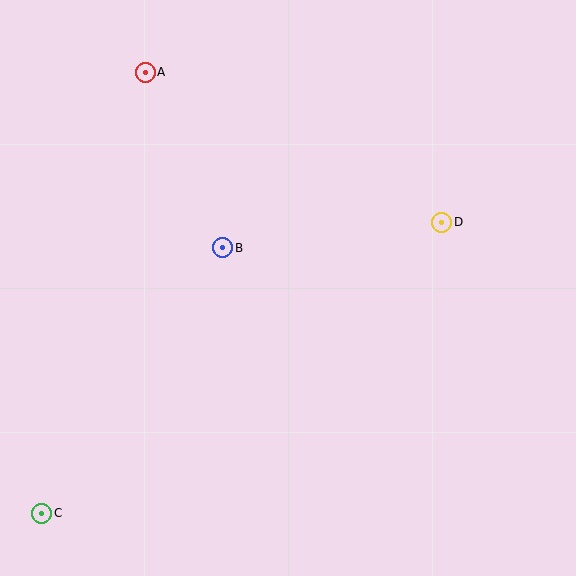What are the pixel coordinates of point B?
Point B is at (223, 248).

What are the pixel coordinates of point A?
Point A is at (145, 72).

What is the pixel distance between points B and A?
The distance between B and A is 192 pixels.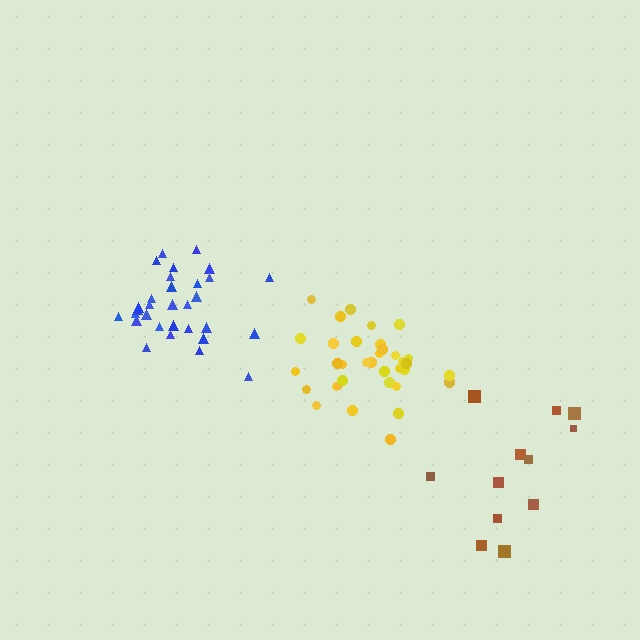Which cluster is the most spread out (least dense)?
Brown.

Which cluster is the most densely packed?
Blue.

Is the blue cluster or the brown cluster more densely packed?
Blue.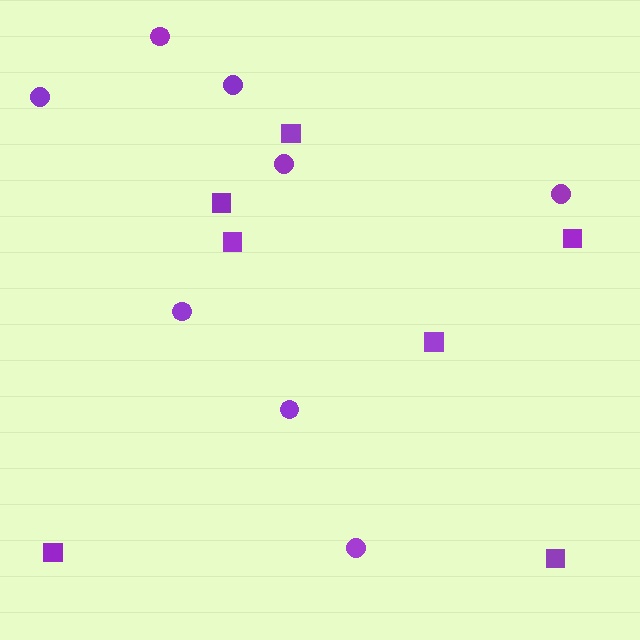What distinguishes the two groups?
There are 2 groups: one group of circles (8) and one group of squares (7).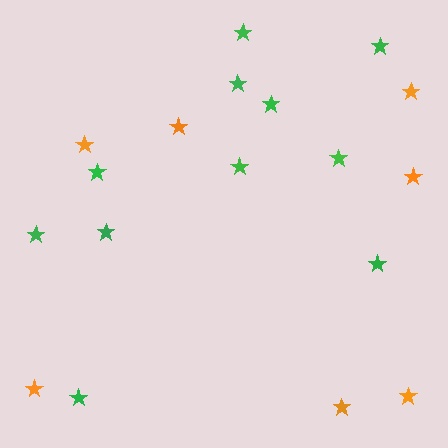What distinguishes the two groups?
There are 2 groups: one group of green stars (11) and one group of orange stars (7).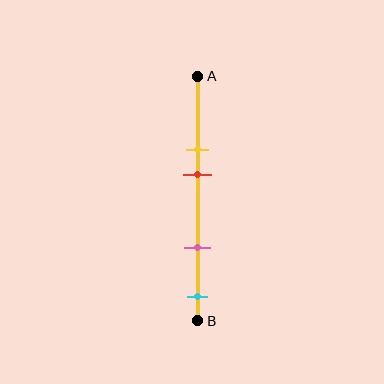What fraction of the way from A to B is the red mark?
The red mark is approximately 40% (0.4) of the way from A to B.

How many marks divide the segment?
There are 4 marks dividing the segment.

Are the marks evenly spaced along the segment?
No, the marks are not evenly spaced.